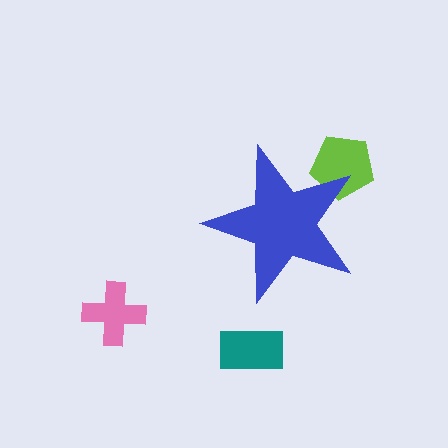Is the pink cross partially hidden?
No, the pink cross is fully visible.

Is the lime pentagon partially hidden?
Yes, the lime pentagon is partially hidden behind the blue star.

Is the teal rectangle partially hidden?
No, the teal rectangle is fully visible.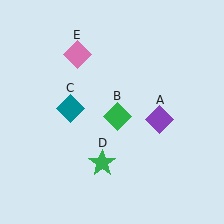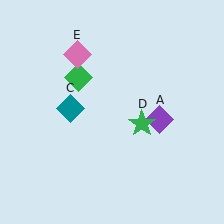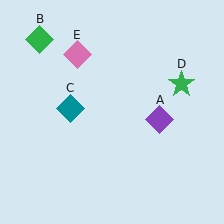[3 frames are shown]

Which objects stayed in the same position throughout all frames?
Purple diamond (object A) and teal diamond (object C) and pink diamond (object E) remained stationary.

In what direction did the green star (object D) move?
The green star (object D) moved up and to the right.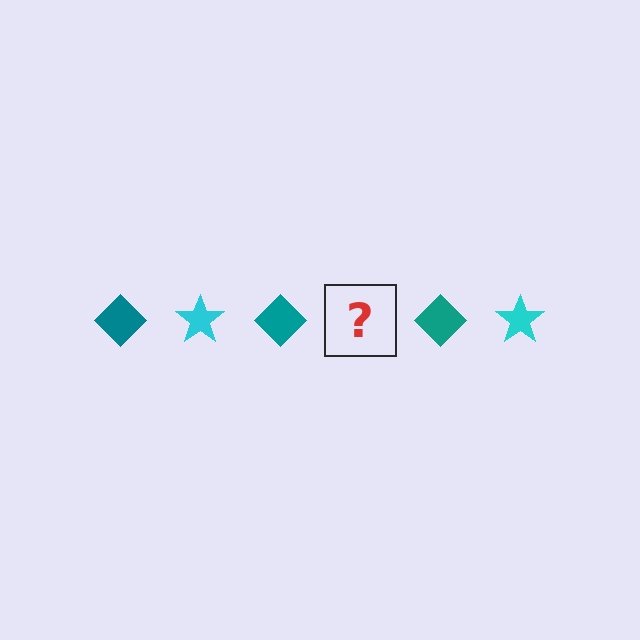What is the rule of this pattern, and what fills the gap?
The rule is that the pattern alternates between teal diamond and cyan star. The gap should be filled with a cyan star.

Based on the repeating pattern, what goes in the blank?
The blank should be a cyan star.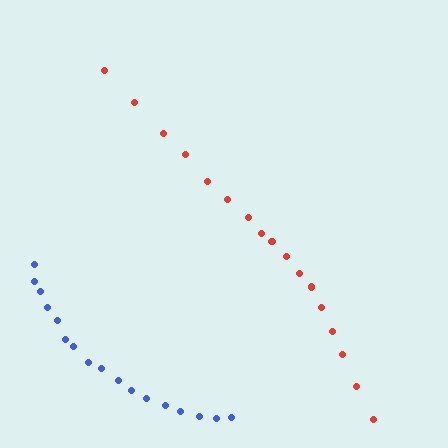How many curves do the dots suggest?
There are 2 distinct paths.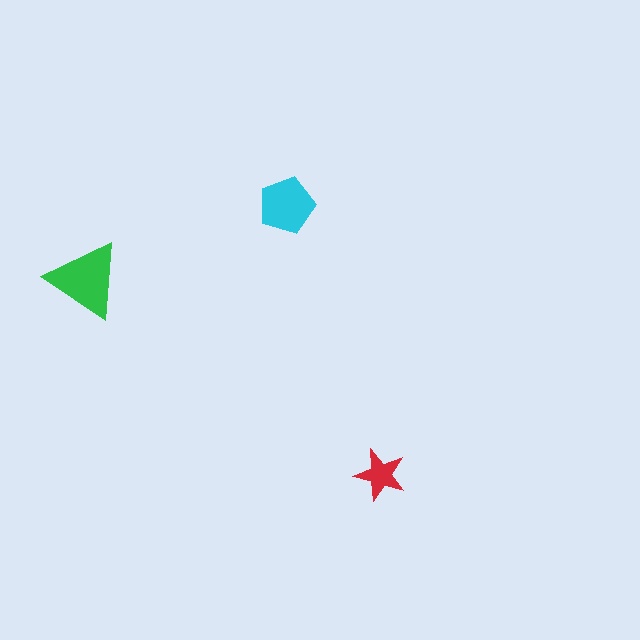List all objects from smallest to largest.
The red star, the cyan pentagon, the green triangle.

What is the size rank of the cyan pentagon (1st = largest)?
2nd.